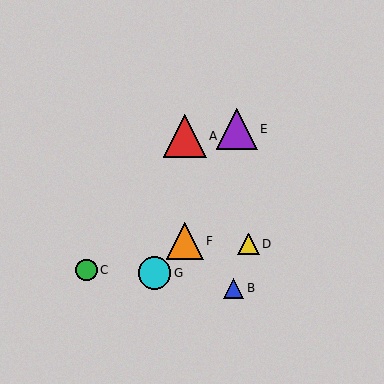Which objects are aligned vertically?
Objects A, F are aligned vertically.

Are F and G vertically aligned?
No, F is at x≈185 and G is at x≈154.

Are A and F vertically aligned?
Yes, both are at x≈185.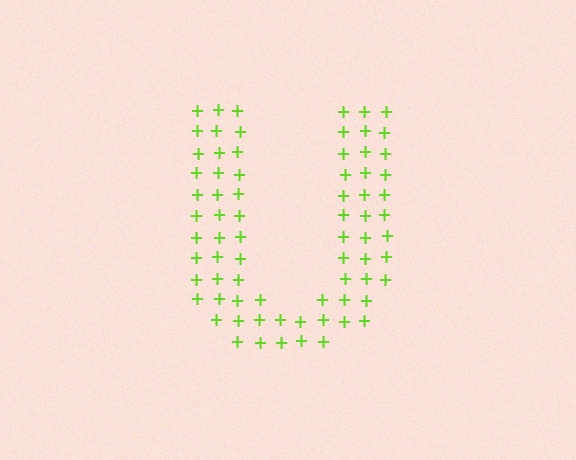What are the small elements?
The small elements are plus signs.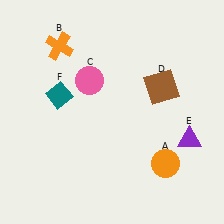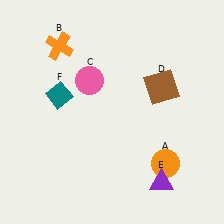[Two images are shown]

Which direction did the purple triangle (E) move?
The purple triangle (E) moved down.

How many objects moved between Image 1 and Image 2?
1 object moved between the two images.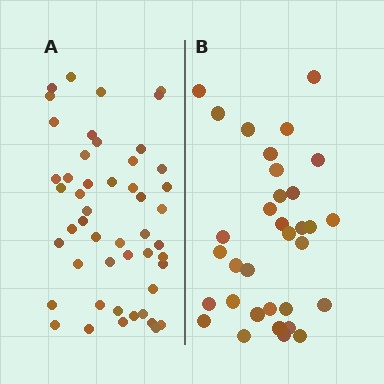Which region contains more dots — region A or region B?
Region A (the left region) has more dots.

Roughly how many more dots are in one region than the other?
Region A has approximately 15 more dots than region B.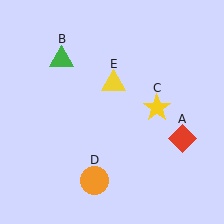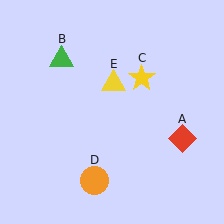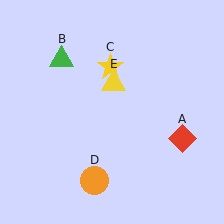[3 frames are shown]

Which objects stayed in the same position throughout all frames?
Red diamond (object A) and green triangle (object B) and orange circle (object D) and yellow triangle (object E) remained stationary.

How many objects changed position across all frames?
1 object changed position: yellow star (object C).